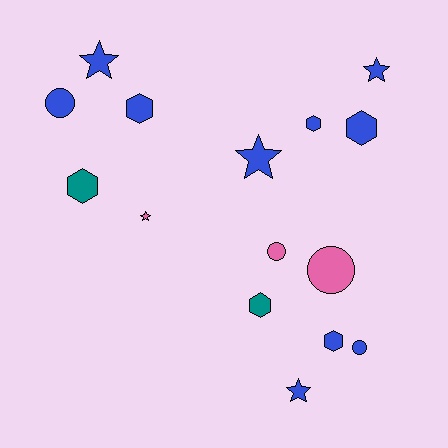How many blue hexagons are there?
There are 4 blue hexagons.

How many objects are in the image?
There are 15 objects.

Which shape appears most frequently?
Hexagon, with 6 objects.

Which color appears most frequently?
Blue, with 10 objects.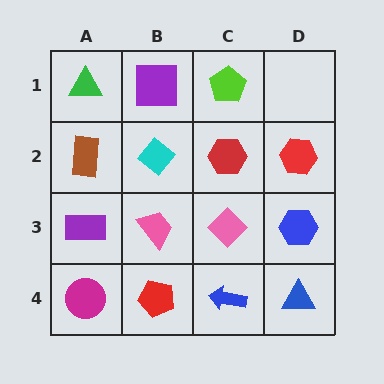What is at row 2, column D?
A red hexagon.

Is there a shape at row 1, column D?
No, that cell is empty.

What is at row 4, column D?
A blue triangle.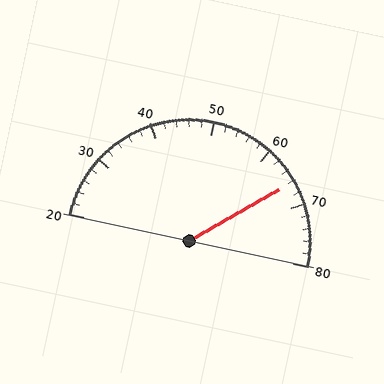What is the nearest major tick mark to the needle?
The nearest major tick mark is 70.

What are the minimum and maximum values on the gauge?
The gauge ranges from 20 to 80.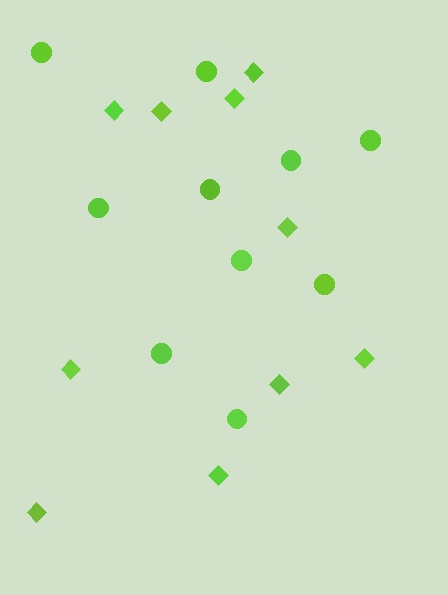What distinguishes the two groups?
There are 2 groups: one group of circles (10) and one group of diamonds (10).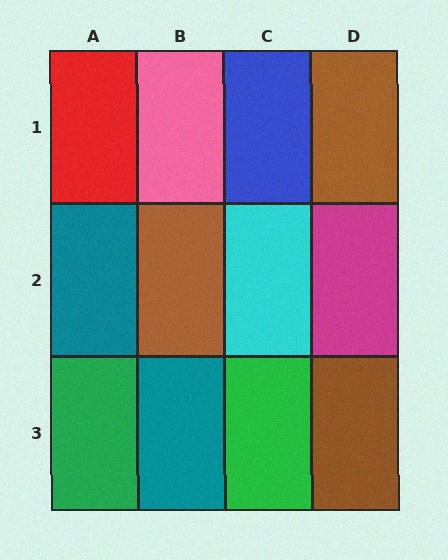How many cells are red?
1 cell is red.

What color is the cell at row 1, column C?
Blue.